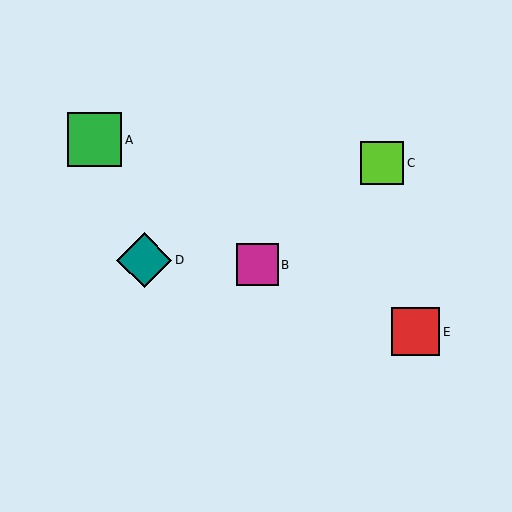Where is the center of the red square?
The center of the red square is at (416, 332).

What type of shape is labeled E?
Shape E is a red square.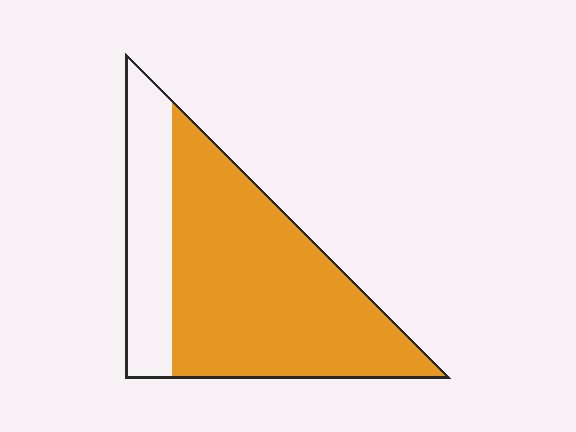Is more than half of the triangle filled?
Yes.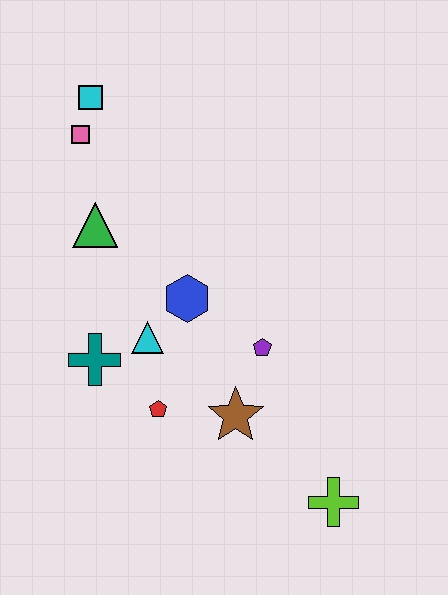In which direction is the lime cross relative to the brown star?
The lime cross is to the right of the brown star.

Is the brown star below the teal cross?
Yes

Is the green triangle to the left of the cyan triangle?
Yes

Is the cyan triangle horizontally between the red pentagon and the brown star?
No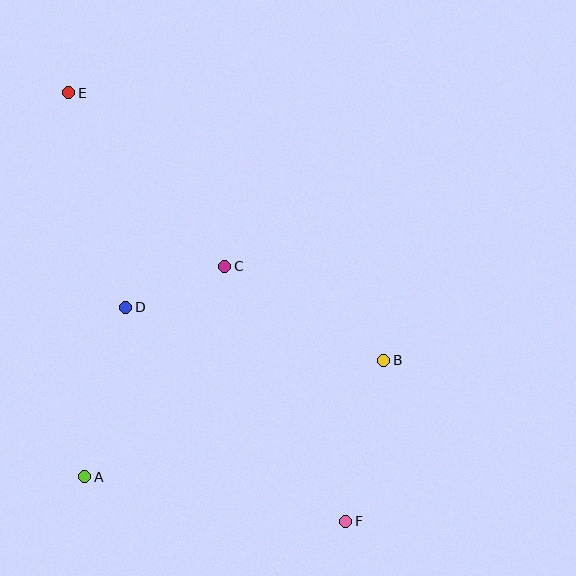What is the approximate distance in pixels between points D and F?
The distance between D and F is approximately 307 pixels.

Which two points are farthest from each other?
Points E and F are farthest from each other.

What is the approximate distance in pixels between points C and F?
The distance between C and F is approximately 282 pixels.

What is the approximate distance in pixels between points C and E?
The distance between C and E is approximately 233 pixels.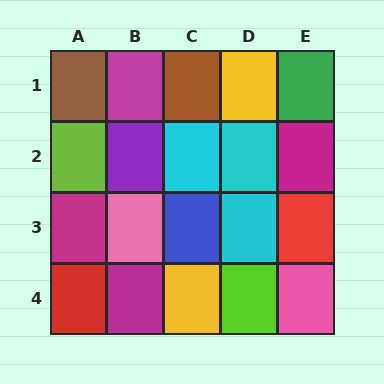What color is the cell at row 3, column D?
Cyan.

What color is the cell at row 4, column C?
Yellow.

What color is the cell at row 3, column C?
Blue.